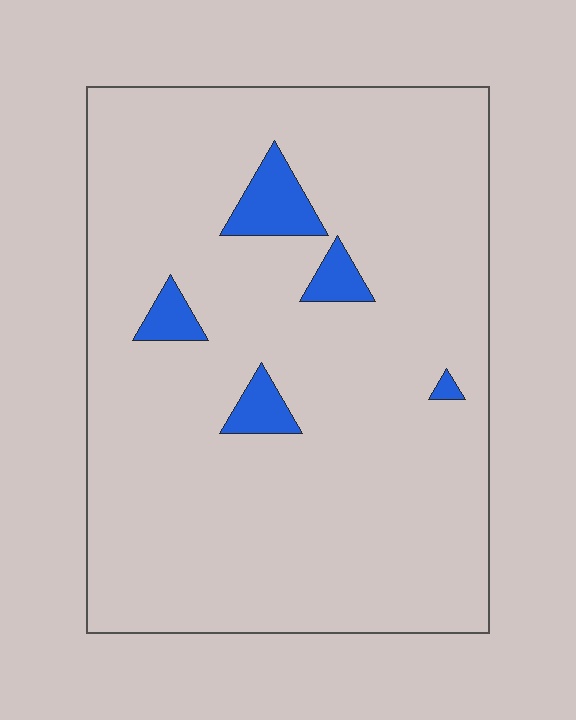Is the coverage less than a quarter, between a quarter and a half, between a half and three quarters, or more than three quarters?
Less than a quarter.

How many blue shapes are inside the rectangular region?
5.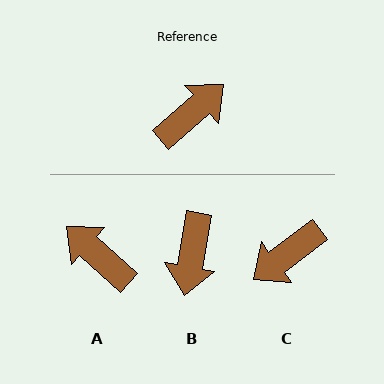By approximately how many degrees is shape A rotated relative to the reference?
Approximately 96 degrees counter-clockwise.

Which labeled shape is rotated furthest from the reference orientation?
C, about 176 degrees away.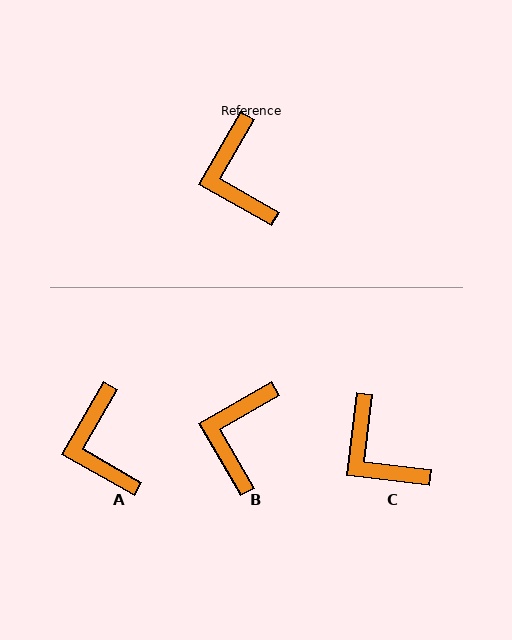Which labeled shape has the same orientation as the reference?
A.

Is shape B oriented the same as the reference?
No, it is off by about 30 degrees.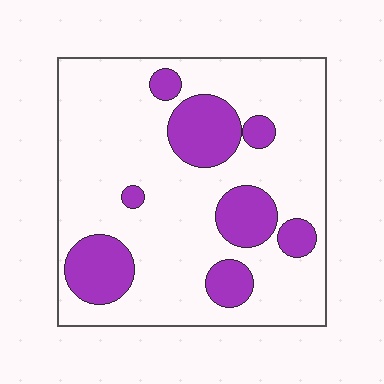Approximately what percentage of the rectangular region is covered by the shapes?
Approximately 25%.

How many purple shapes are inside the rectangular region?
8.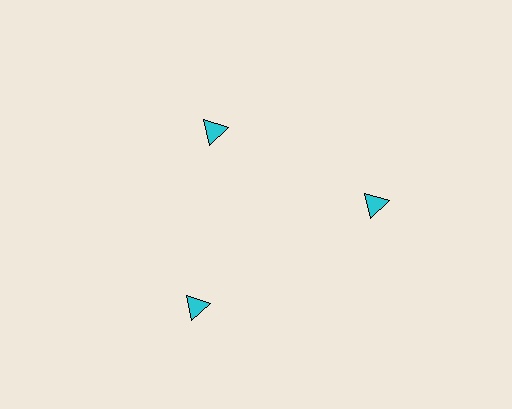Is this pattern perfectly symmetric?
No. The 3 cyan triangles are arranged in a ring, but one element near the 11 o'clock position is pulled inward toward the center, breaking the 3-fold rotational symmetry.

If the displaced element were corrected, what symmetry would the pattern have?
It would have 3-fold rotational symmetry — the pattern would map onto itself every 120 degrees.